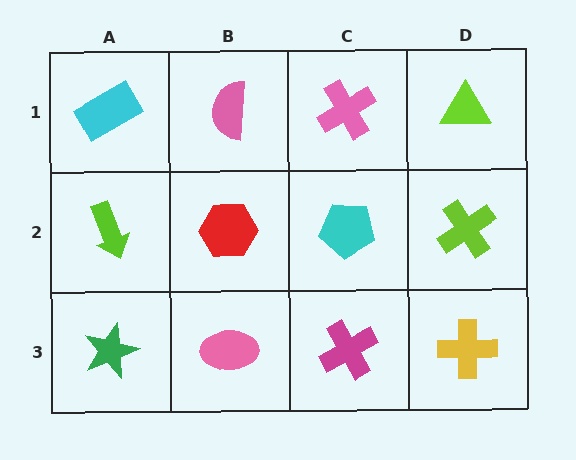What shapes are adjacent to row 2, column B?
A pink semicircle (row 1, column B), a pink ellipse (row 3, column B), a lime arrow (row 2, column A), a cyan pentagon (row 2, column C).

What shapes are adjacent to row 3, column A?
A lime arrow (row 2, column A), a pink ellipse (row 3, column B).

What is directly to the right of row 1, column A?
A pink semicircle.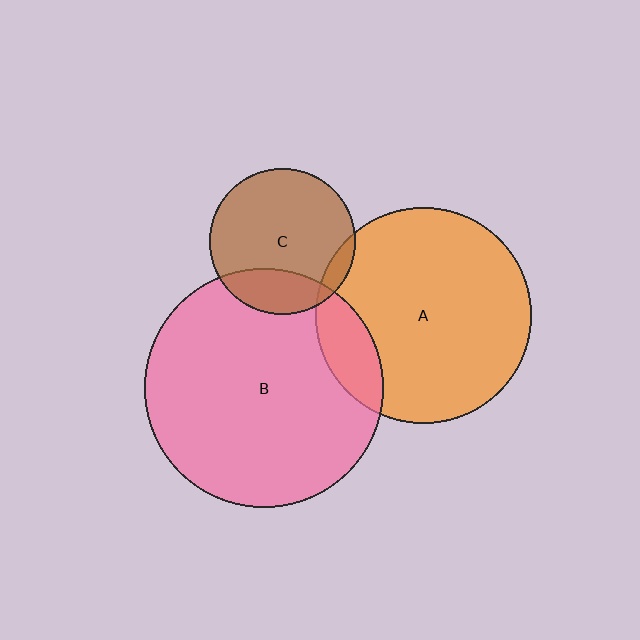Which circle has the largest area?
Circle B (pink).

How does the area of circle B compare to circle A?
Approximately 1.2 times.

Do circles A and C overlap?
Yes.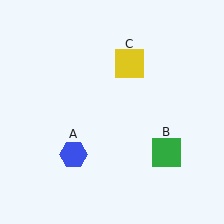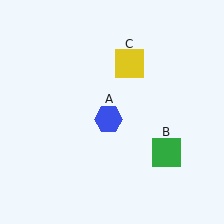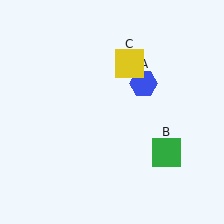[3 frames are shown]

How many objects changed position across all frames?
1 object changed position: blue hexagon (object A).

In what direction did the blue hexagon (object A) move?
The blue hexagon (object A) moved up and to the right.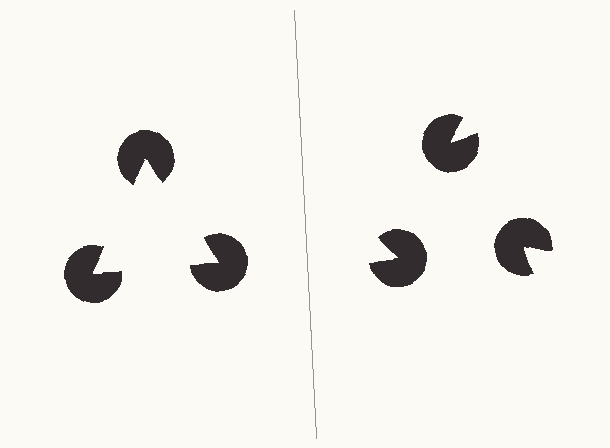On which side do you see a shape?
An illusory triangle appears on the left side. On the right side the wedge cuts are rotated, so no coherent shape forms.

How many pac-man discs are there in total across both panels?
6 — 3 on each side.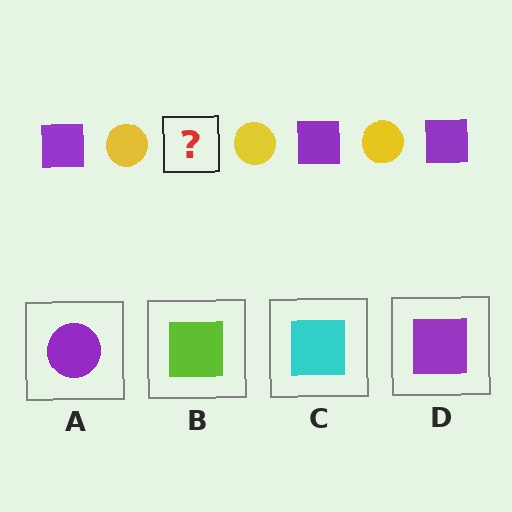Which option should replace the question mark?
Option D.